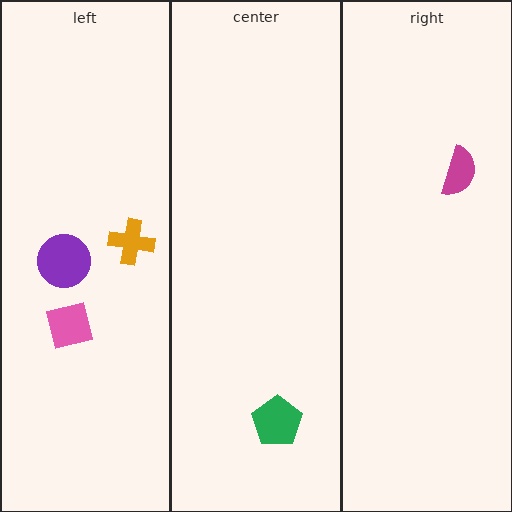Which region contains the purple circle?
The left region.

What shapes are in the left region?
The purple circle, the pink square, the orange cross.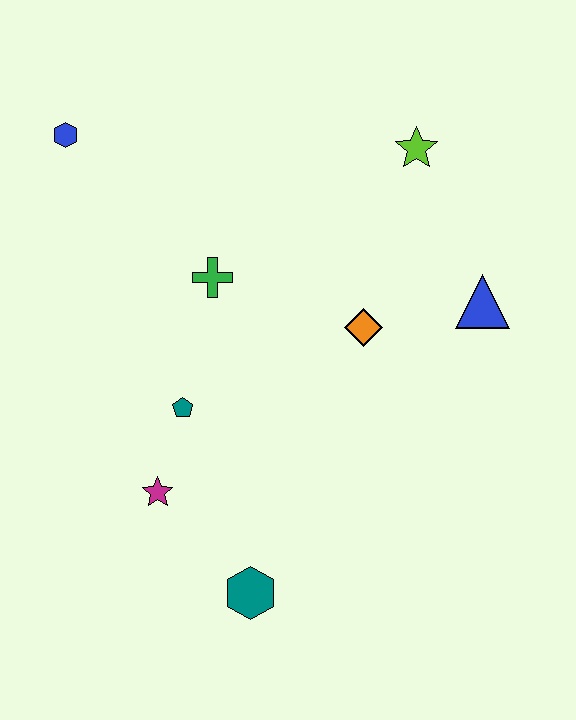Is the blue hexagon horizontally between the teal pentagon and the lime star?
No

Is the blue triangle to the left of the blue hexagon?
No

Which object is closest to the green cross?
The teal pentagon is closest to the green cross.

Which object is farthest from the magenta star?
The lime star is farthest from the magenta star.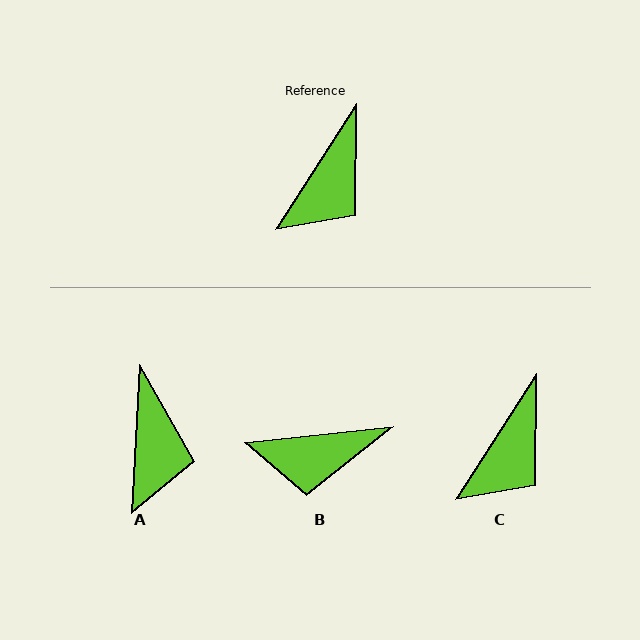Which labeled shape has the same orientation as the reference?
C.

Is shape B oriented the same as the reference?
No, it is off by about 51 degrees.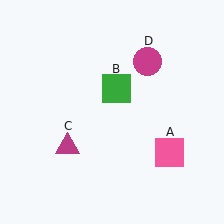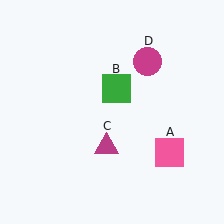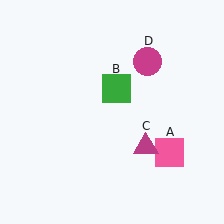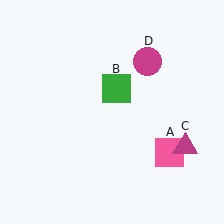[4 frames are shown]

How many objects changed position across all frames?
1 object changed position: magenta triangle (object C).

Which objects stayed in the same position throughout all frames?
Pink square (object A) and green square (object B) and magenta circle (object D) remained stationary.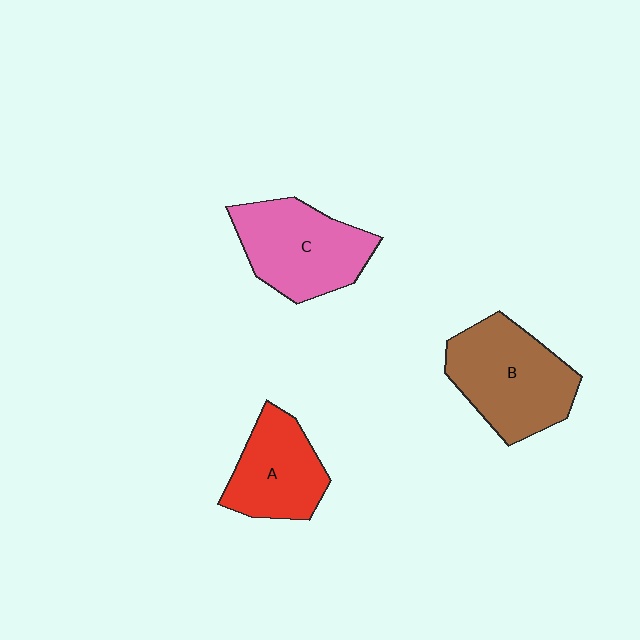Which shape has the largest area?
Shape B (brown).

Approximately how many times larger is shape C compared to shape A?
Approximately 1.2 times.